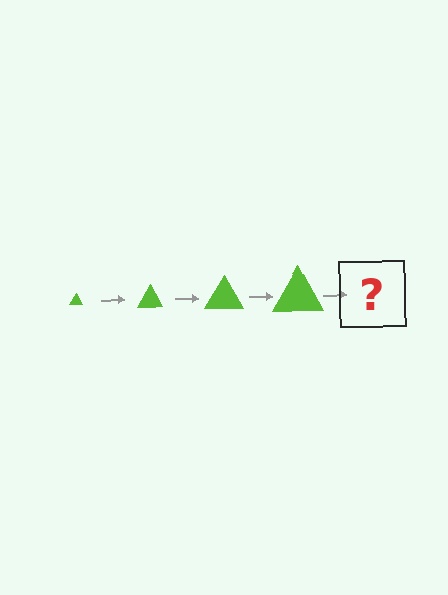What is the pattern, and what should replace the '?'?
The pattern is that the triangle gets progressively larger each step. The '?' should be a lime triangle, larger than the previous one.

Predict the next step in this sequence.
The next step is a lime triangle, larger than the previous one.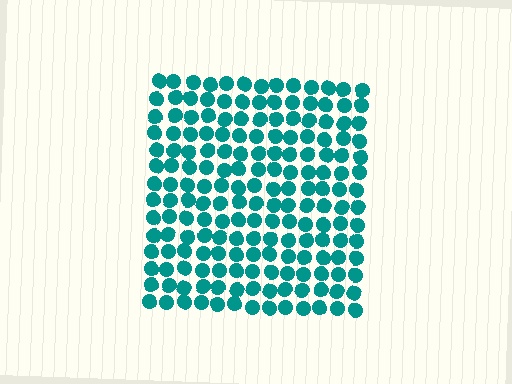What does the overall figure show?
The overall figure shows a square.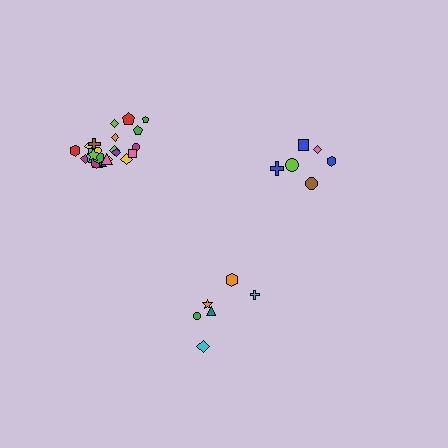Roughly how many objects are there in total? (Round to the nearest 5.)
Roughly 35 objects in total.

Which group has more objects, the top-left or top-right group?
The top-left group.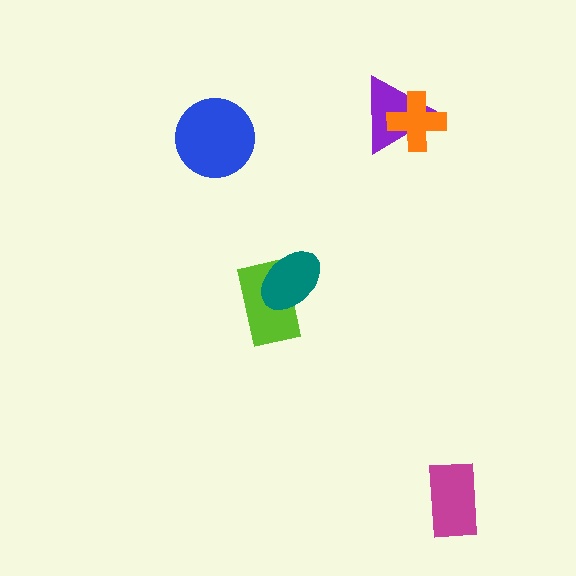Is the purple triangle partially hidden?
Yes, it is partially covered by another shape.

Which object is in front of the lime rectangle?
The teal ellipse is in front of the lime rectangle.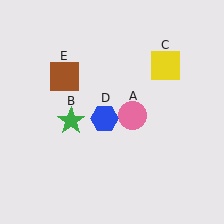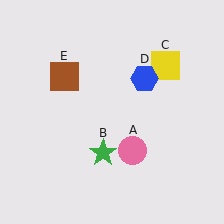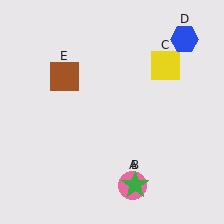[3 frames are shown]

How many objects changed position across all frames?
3 objects changed position: pink circle (object A), green star (object B), blue hexagon (object D).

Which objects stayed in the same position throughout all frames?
Yellow square (object C) and brown square (object E) remained stationary.